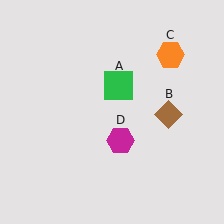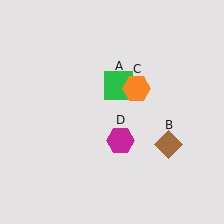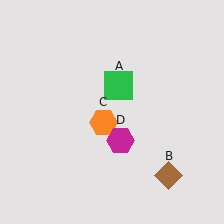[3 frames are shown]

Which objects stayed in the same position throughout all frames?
Green square (object A) and magenta hexagon (object D) remained stationary.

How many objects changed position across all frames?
2 objects changed position: brown diamond (object B), orange hexagon (object C).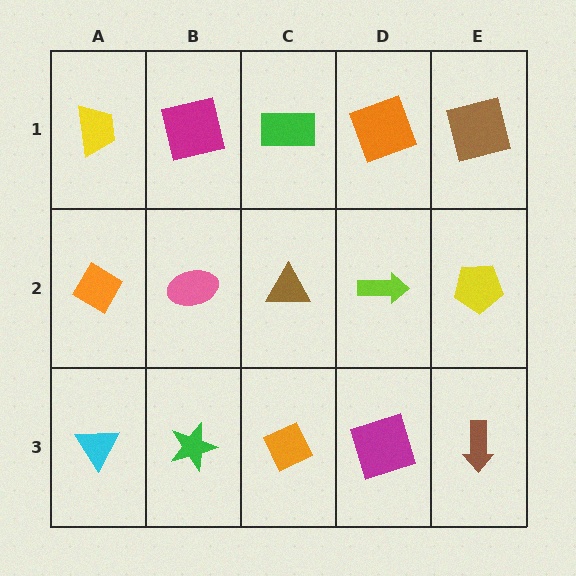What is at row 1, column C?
A green rectangle.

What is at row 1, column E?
A brown square.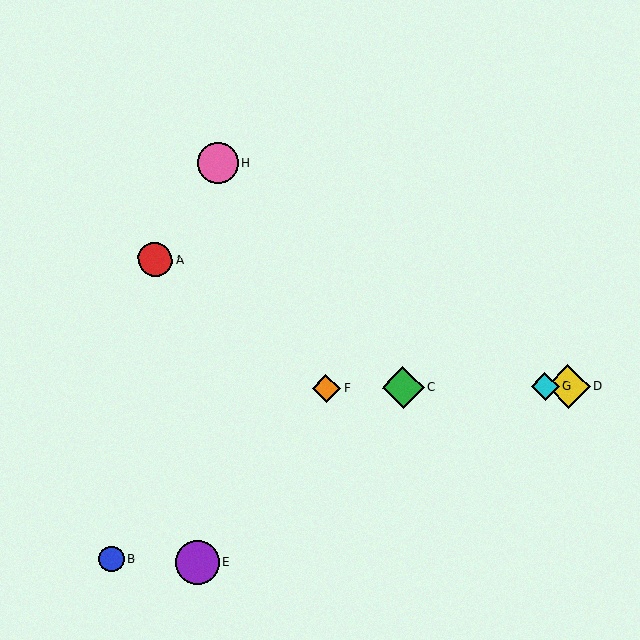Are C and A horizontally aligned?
No, C is at y≈388 and A is at y≈260.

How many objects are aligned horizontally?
4 objects (C, D, F, G) are aligned horizontally.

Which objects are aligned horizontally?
Objects C, D, F, G are aligned horizontally.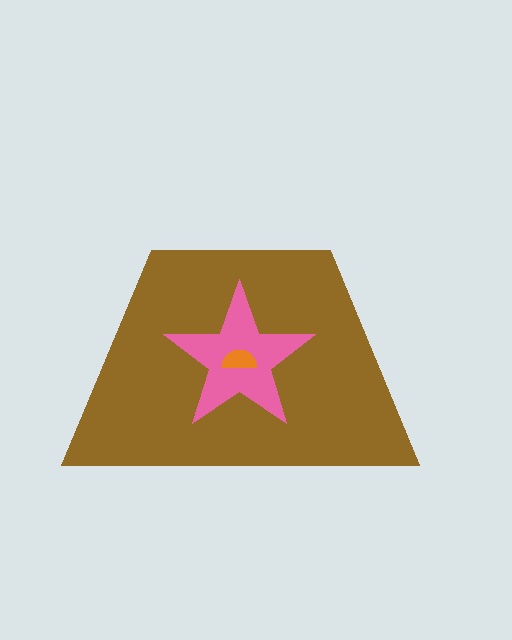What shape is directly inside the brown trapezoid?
The pink star.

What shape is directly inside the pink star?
The orange semicircle.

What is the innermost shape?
The orange semicircle.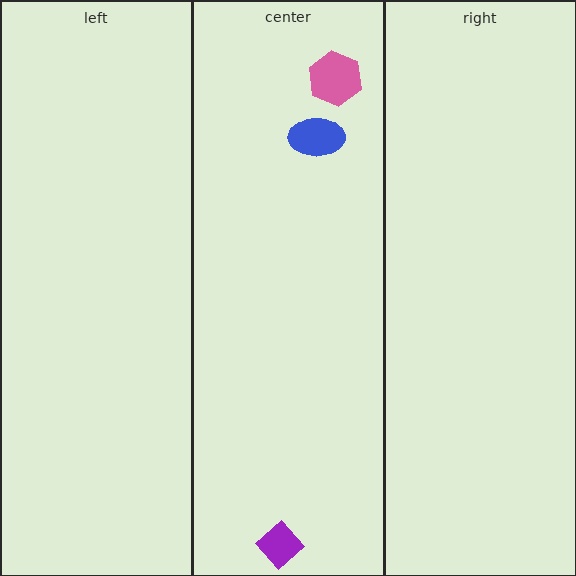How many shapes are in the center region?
3.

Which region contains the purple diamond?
The center region.